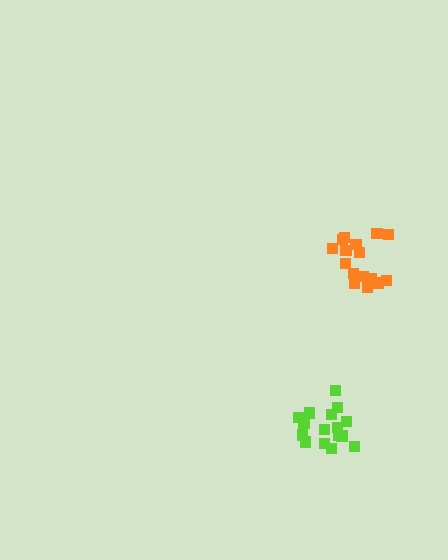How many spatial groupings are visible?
There are 2 spatial groupings.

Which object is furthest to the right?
The orange cluster is rightmost.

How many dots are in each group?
Group 1: 16 dots, Group 2: 16 dots (32 total).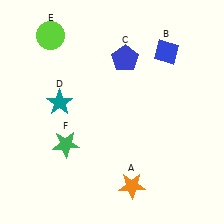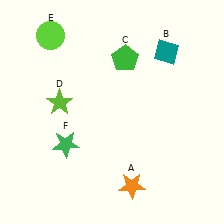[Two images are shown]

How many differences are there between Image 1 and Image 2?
There are 3 differences between the two images.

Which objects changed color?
B changed from blue to teal. C changed from blue to green. D changed from teal to lime.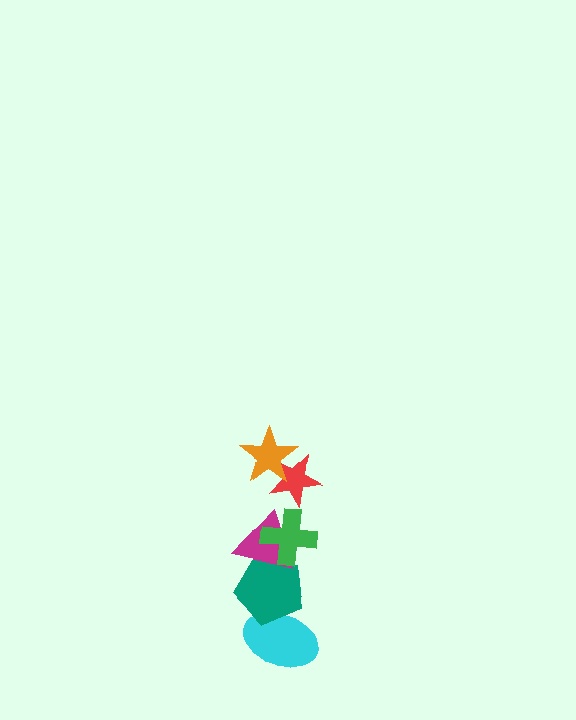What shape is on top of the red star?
The orange star is on top of the red star.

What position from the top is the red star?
The red star is 2nd from the top.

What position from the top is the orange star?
The orange star is 1st from the top.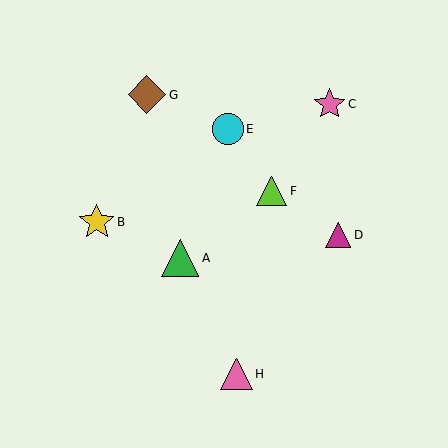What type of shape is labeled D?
Shape D is a magenta triangle.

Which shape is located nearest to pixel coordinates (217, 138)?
The cyan circle (labeled E) at (228, 129) is nearest to that location.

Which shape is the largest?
The brown diamond (labeled G) is the largest.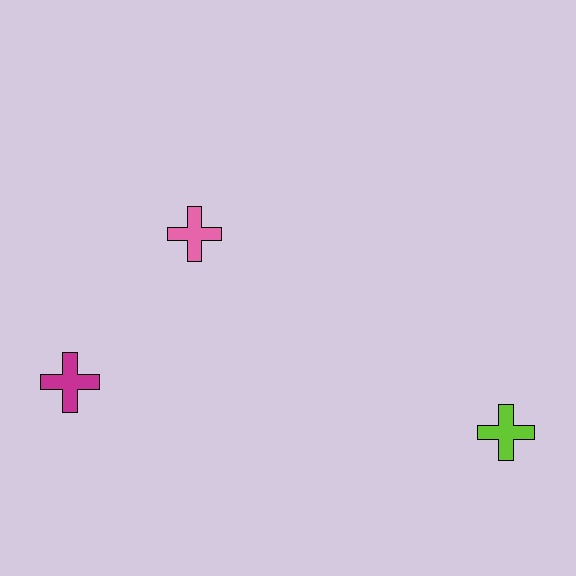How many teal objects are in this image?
There are no teal objects.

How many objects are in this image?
There are 3 objects.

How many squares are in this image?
There are no squares.